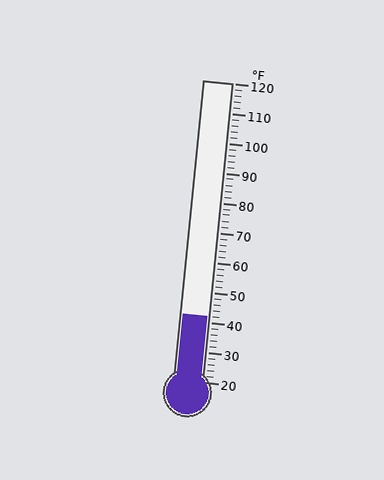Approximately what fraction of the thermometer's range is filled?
The thermometer is filled to approximately 20% of its range.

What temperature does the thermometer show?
The thermometer shows approximately 42°F.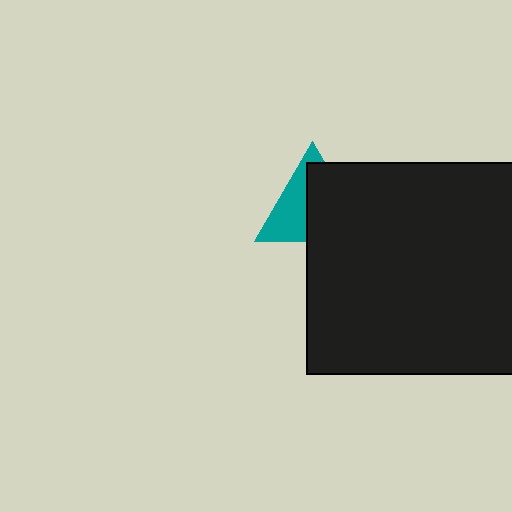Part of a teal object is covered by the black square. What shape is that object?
It is a triangle.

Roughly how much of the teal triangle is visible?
A small part of it is visible (roughly 43%).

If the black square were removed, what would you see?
You would see the complete teal triangle.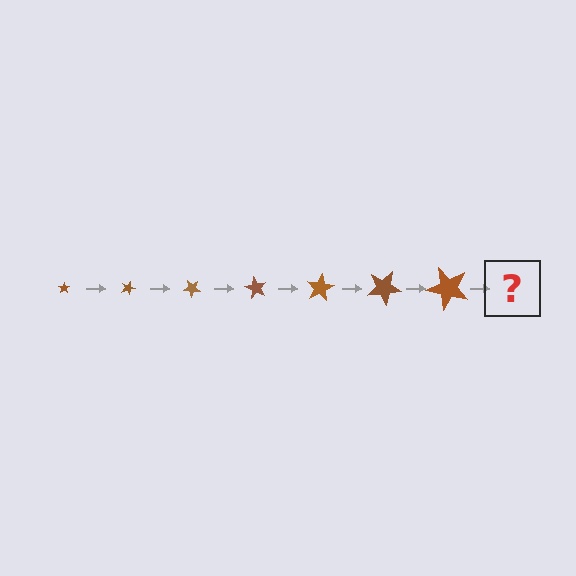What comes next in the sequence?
The next element should be a star, larger than the previous one and rotated 140 degrees from the start.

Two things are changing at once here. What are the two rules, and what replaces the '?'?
The two rules are that the star grows larger each step and it rotates 20 degrees each step. The '?' should be a star, larger than the previous one and rotated 140 degrees from the start.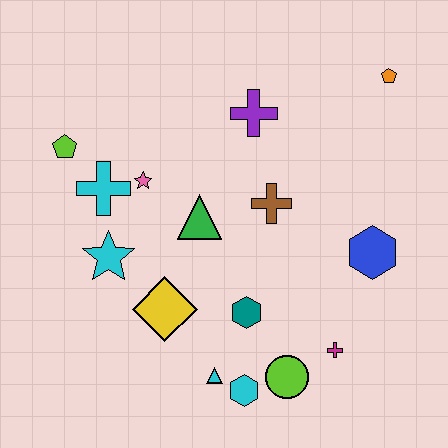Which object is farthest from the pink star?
The orange pentagon is farthest from the pink star.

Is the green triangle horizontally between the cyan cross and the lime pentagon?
No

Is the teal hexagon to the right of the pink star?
Yes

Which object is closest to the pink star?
The cyan cross is closest to the pink star.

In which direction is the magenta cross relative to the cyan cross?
The magenta cross is to the right of the cyan cross.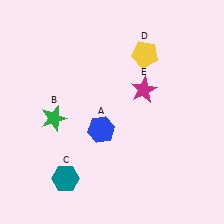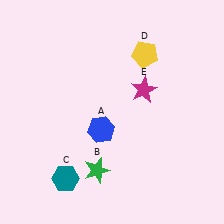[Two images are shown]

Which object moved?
The green star (B) moved down.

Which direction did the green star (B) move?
The green star (B) moved down.